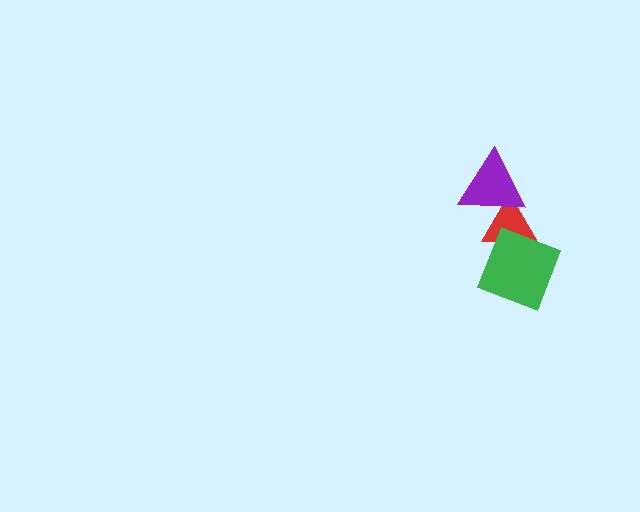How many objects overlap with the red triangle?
2 objects overlap with the red triangle.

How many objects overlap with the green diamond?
1 object overlaps with the green diamond.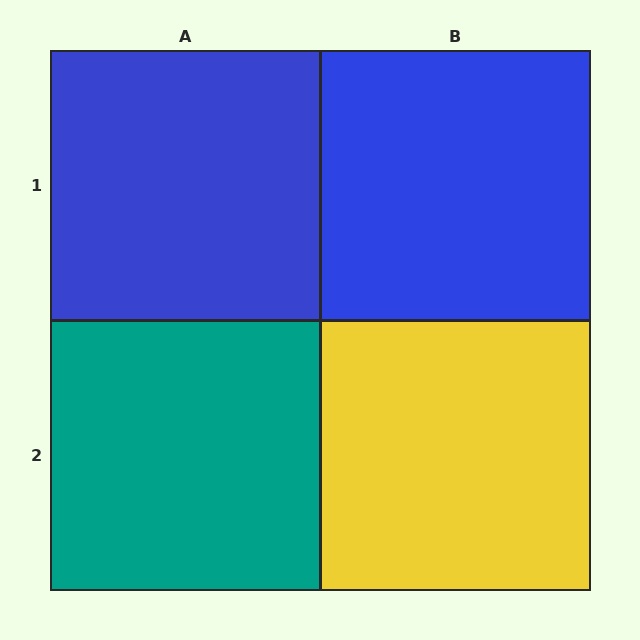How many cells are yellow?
1 cell is yellow.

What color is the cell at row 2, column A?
Teal.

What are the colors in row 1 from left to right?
Blue, blue.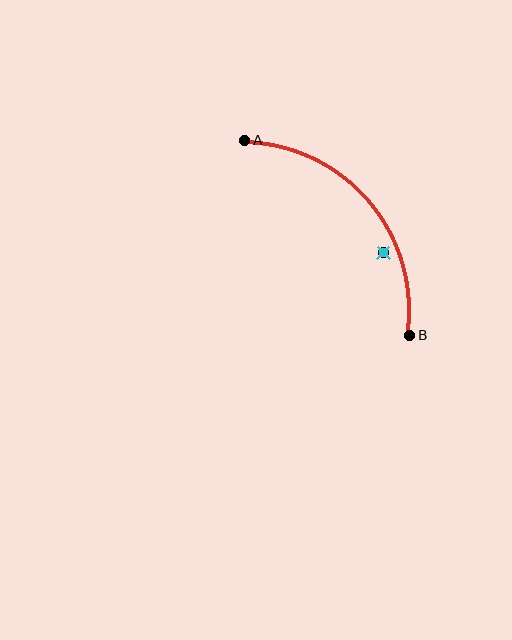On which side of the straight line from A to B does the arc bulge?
The arc bulges above and to the right of the straight line connecting A and B.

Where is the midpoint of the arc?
The arc midpoint is the point on the curve farthest from the straight line joining A and B. It sits above and to the right of that line.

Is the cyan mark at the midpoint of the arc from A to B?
No — the cyan mark does not lie on the arc at all. It sits slightly inside the curve.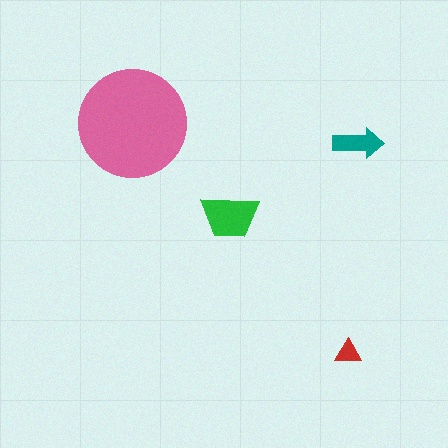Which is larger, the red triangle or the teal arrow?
The teal arrow.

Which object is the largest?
The pink circle.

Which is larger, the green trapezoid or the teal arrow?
The green trapezoid.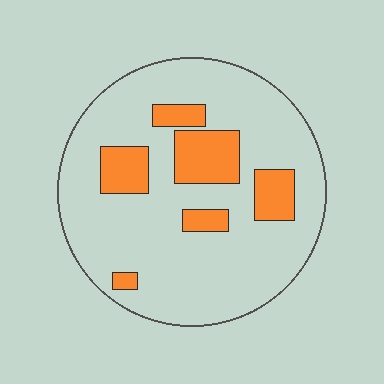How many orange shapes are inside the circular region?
6.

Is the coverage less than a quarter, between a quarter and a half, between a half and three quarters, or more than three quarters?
Less than a quarter.